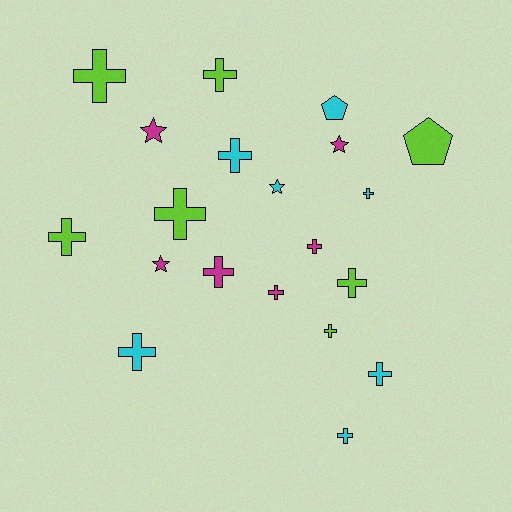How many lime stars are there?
There are no lime stars.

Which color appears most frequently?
Lime, with 7 objects.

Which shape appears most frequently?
Cross, with 14 objects.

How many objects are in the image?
There are 20 objects.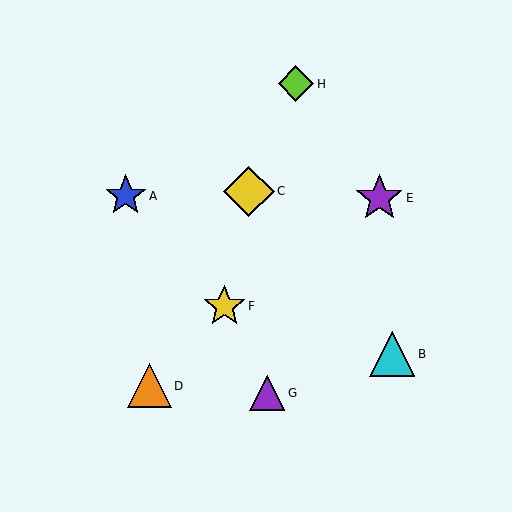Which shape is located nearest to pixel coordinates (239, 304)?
The yellow star (labeled F) at (224, 306) is nearest to that location.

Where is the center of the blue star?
The center of the blue star is at (126, 196).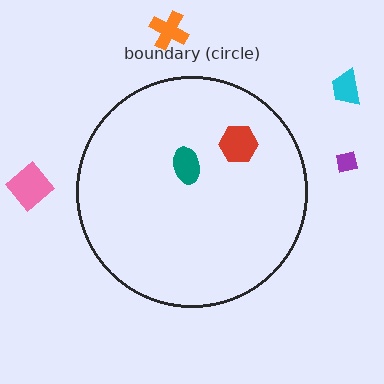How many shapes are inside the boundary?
2 inside, 4 outside.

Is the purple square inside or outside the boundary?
Outside.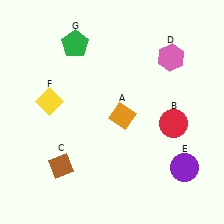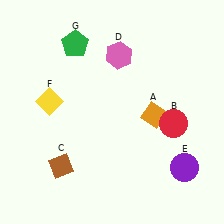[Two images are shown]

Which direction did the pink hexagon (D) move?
The pink hexagon (D) moved left.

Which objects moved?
The objects that moved are: the orange diamond (A), the pink hexagon (D).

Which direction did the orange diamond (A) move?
The orange diamond (A) moved right.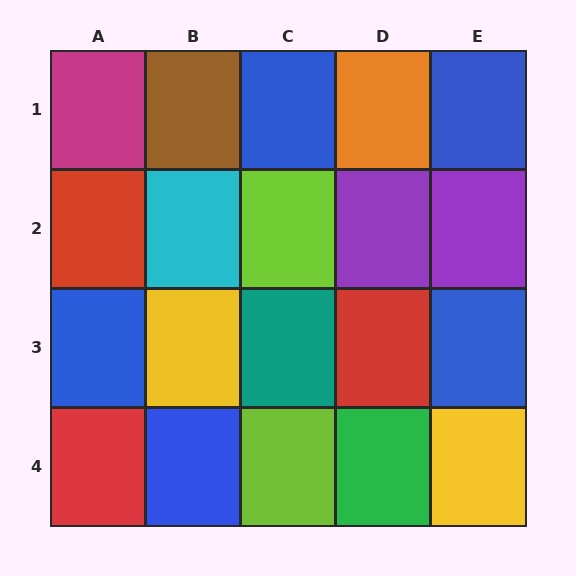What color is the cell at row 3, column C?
Teal.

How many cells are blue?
5 cells are blue.